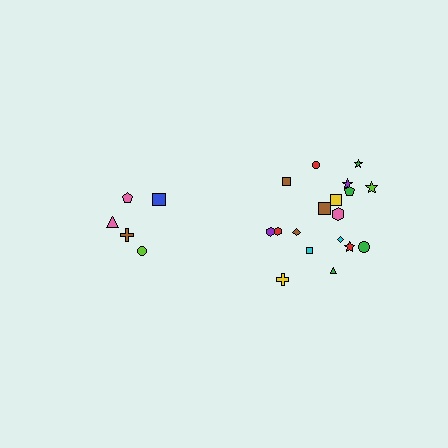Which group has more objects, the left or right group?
The right group.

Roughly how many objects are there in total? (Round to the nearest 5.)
Roughly 25 objects in total.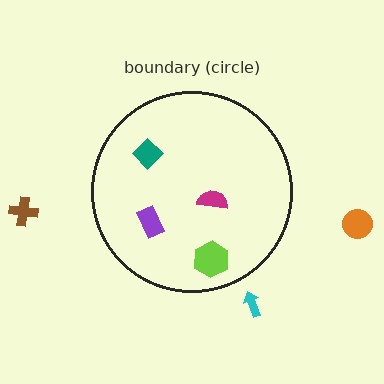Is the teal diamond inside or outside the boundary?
Inside.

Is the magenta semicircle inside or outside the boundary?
Inside.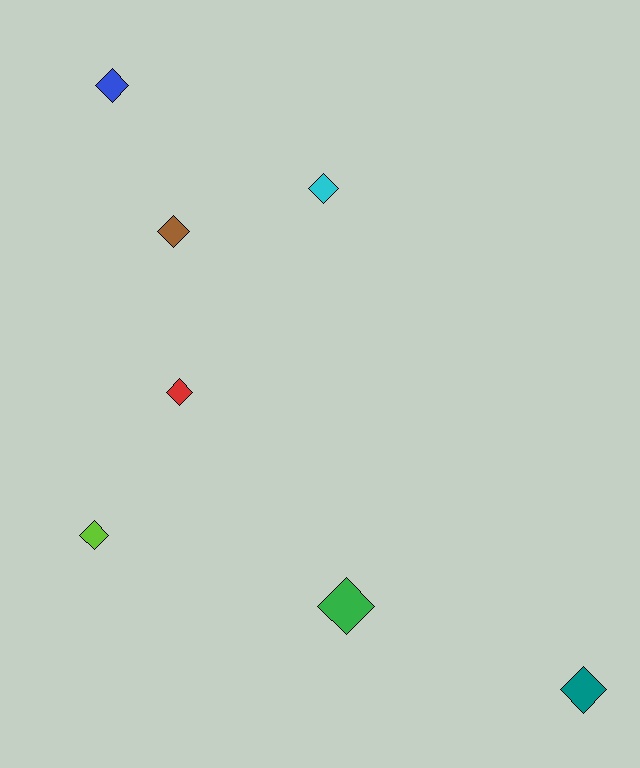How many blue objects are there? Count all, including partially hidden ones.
There is 1 blue object.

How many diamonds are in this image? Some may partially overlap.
There are 7 diamonds.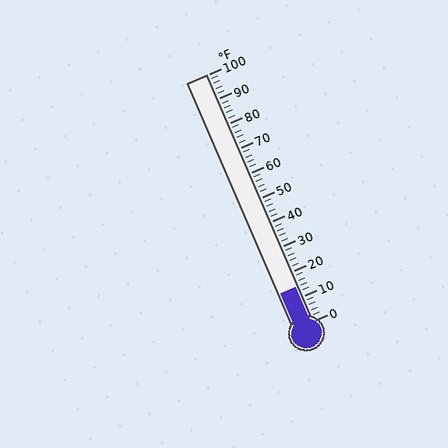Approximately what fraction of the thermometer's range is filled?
The thermometer is filled to approximately 15% of its range.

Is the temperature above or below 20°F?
The temperature is below 20°F.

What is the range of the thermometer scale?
The thermometer scale ranges from 0°F to 100°F.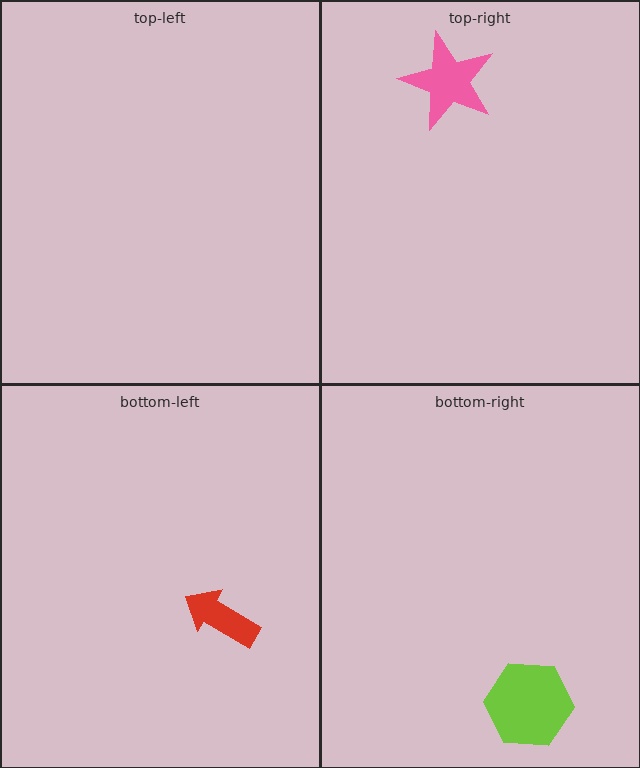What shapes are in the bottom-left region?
The red arrow.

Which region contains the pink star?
The top-right region.